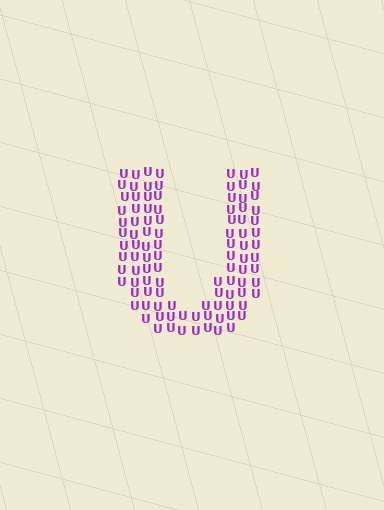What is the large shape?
The large shape is the letter U.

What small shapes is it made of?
It is made of small letter U's.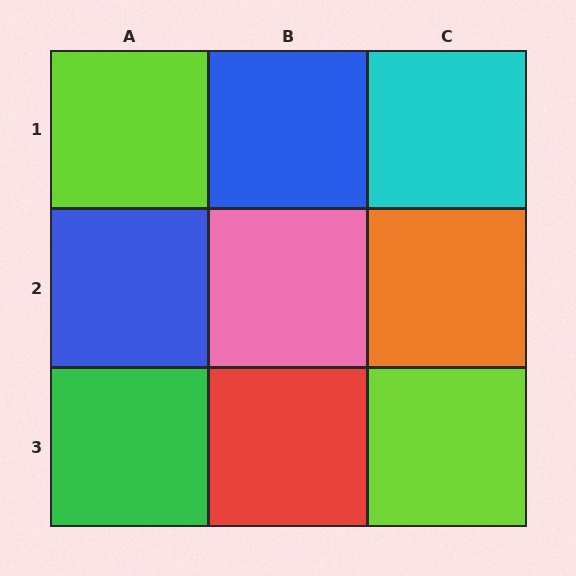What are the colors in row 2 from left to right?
Blue, pink, orange.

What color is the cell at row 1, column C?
Cyan.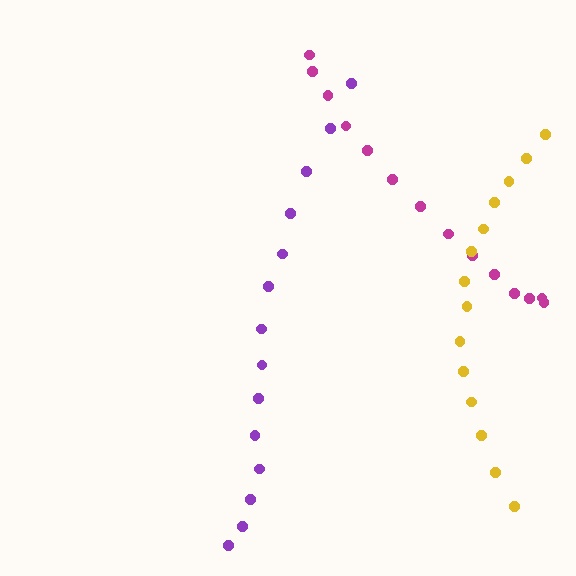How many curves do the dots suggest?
There are 3 distinct paths.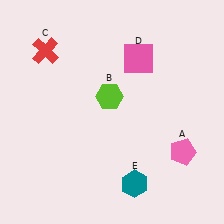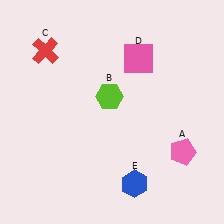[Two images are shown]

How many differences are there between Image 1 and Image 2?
There is 1 difference between the two images.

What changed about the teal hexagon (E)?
In Image 1, E is teal. In Image 2, it changed to blue.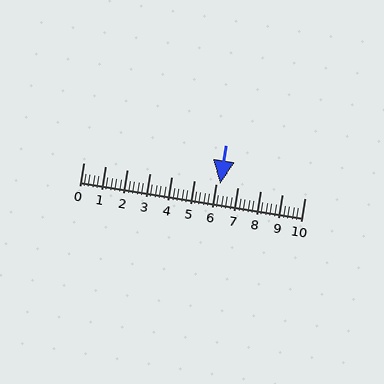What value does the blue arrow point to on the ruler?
The blue arrow points to approximately 6.2.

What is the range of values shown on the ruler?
The ruler shows values from 0 to 10.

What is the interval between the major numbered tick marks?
The major tick marks are spaced 1 units apart.